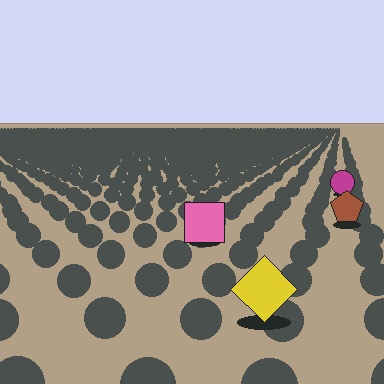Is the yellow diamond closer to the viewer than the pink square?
Yes. The yellow diamond is closer — you can tell from the texture gradient: the ground texture is coarser near it.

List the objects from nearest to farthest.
From nearest to farthest: the yellow diamond, the pink square, the brown pentagon, the magenta circle.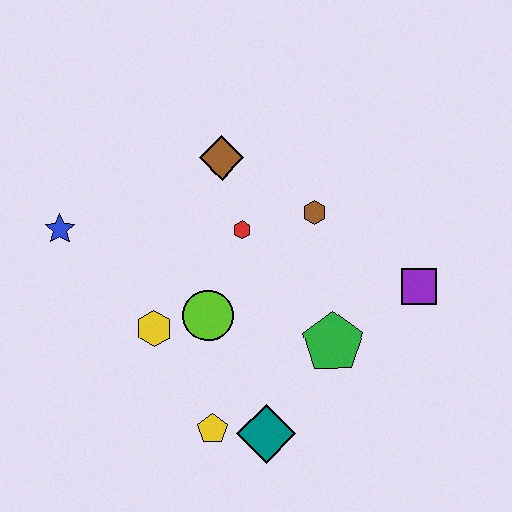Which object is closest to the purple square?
The green pentagon is closest to the purple square.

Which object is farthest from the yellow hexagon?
The purple square is farthest from the yellow hexagon.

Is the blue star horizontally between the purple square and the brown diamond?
No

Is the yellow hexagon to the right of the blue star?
Yes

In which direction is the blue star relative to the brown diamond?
The blue star is to the left of the brown diamond.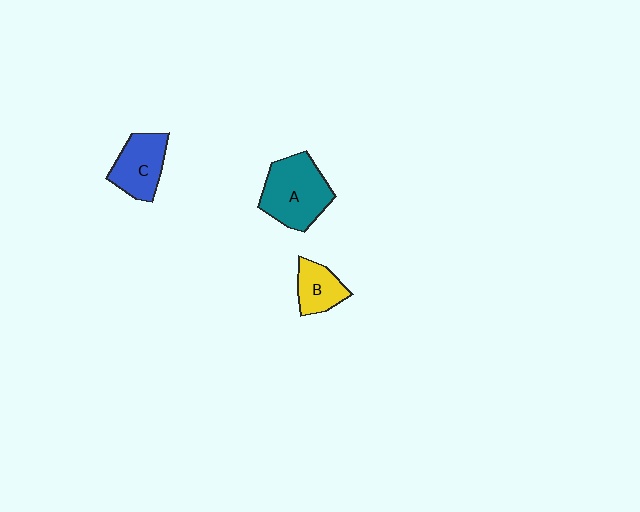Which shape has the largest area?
Shape A (teal).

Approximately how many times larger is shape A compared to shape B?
Approximately 1.9 times.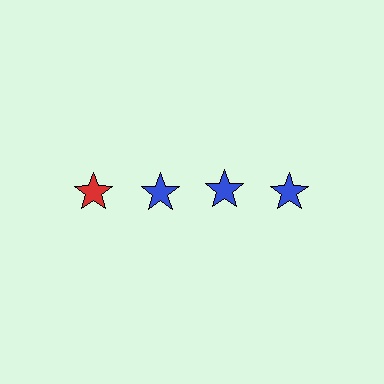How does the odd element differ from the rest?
It has a different color: red instead of blue.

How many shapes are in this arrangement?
There are 4 shapes arranged in a grid pattern.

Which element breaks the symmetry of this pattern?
The red star in the top row, leftmost column breaks the symmetry. All other shapes are blue stars.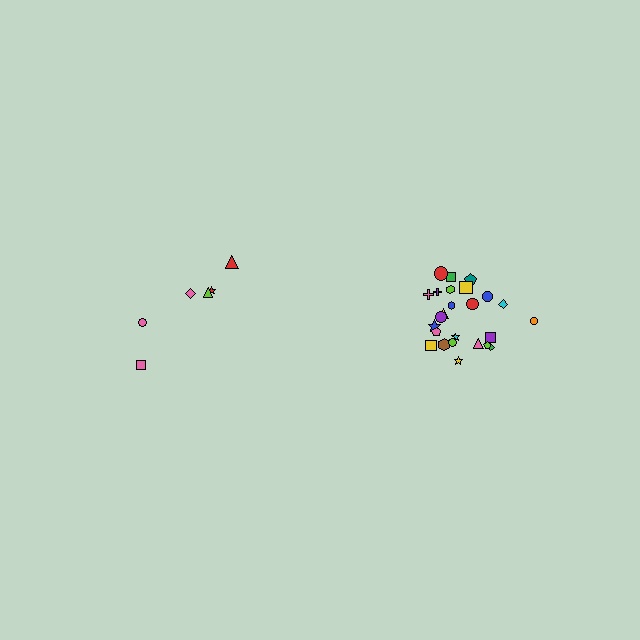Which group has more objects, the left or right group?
The right group.